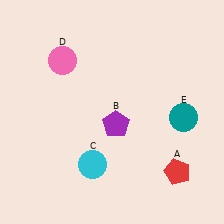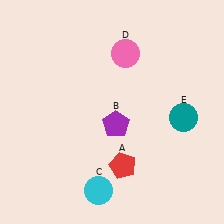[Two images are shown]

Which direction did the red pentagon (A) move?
The red pentagon (A) moved left.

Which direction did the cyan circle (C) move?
The cyan circle (C) moved down.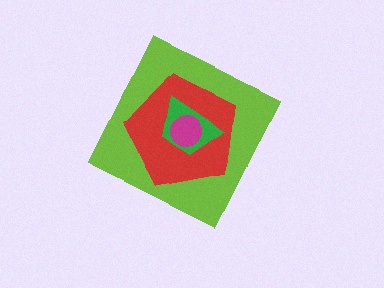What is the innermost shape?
The magenta circle.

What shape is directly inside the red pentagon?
The green trapezoid.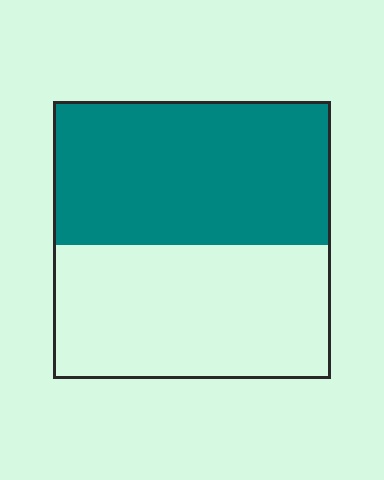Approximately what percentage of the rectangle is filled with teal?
Approximately 50%.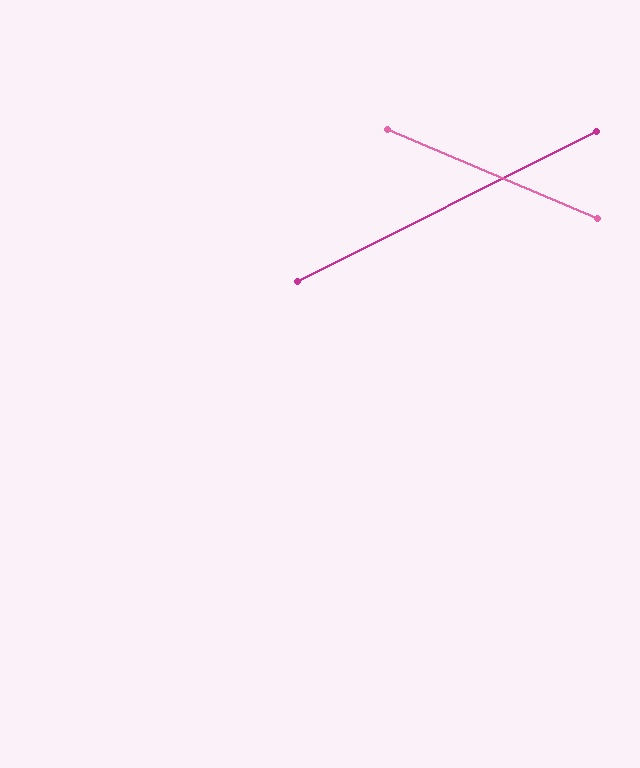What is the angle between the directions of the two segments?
Approximately 49 degrees.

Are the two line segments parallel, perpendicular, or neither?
Neither parallel nor perpendicular — they differ by about 49°.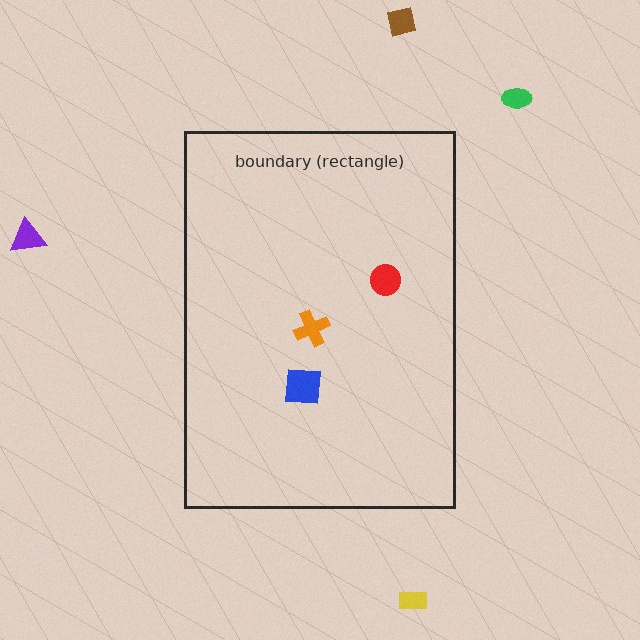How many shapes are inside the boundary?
3 inside, 4 outside.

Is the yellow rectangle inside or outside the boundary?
Outside.